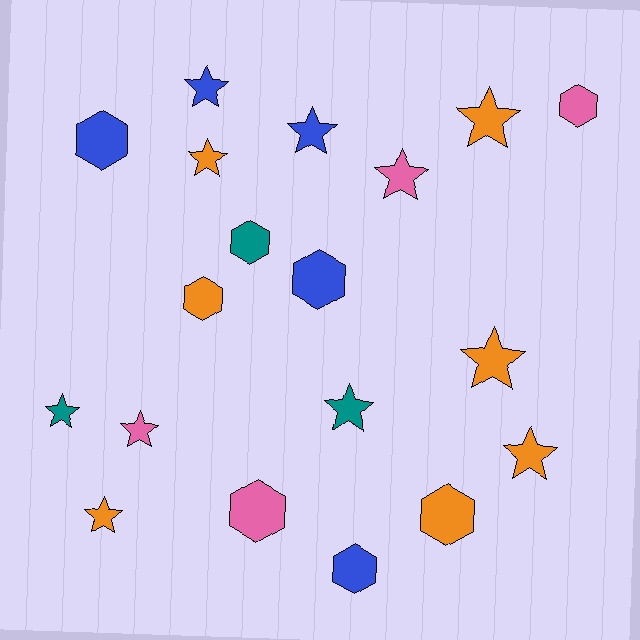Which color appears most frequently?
Orange, with 7 objects.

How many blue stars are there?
There are 2 blue stars.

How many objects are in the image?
There are 19 objects.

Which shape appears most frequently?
Star, with 11 objects.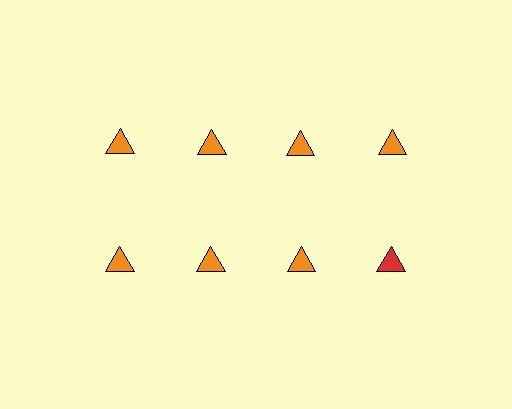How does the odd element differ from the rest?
It has a different color: red instead of orange.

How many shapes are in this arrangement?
There are 8 shapes arranged in a grid pattern.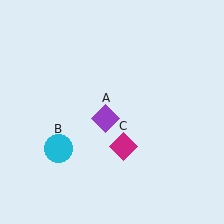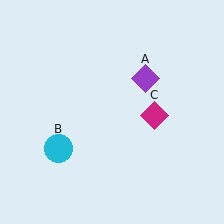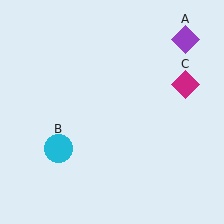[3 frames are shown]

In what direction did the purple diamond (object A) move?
The purple diamond (object A) moved up and to the right.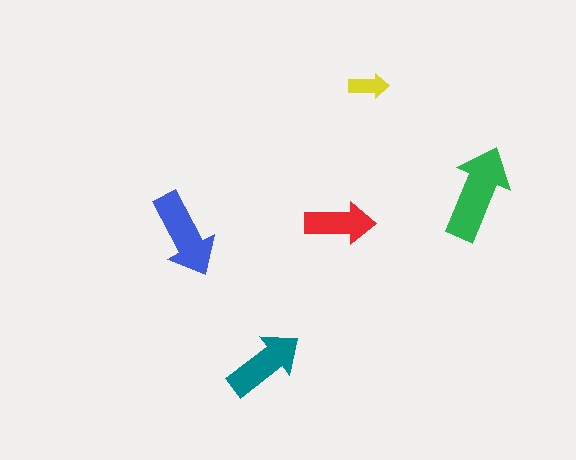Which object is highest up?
The yellow arrow is topmost.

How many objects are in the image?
There are 5 objects in the image.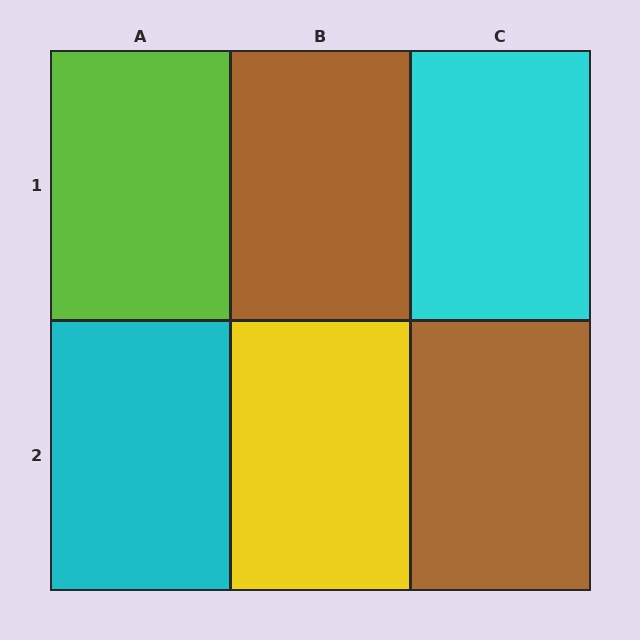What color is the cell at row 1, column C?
Cyan.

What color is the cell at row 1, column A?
Lime.